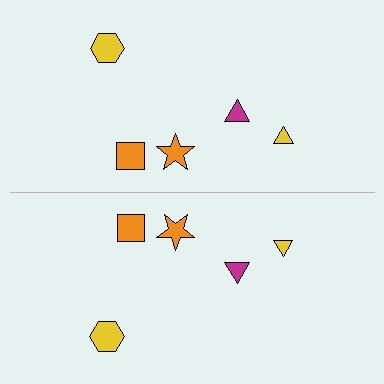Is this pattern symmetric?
Yes, this pattern has bilateral (reflection) symmetry.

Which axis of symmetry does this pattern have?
The pattern has a horizontal axis of symmetry running through the center of the image.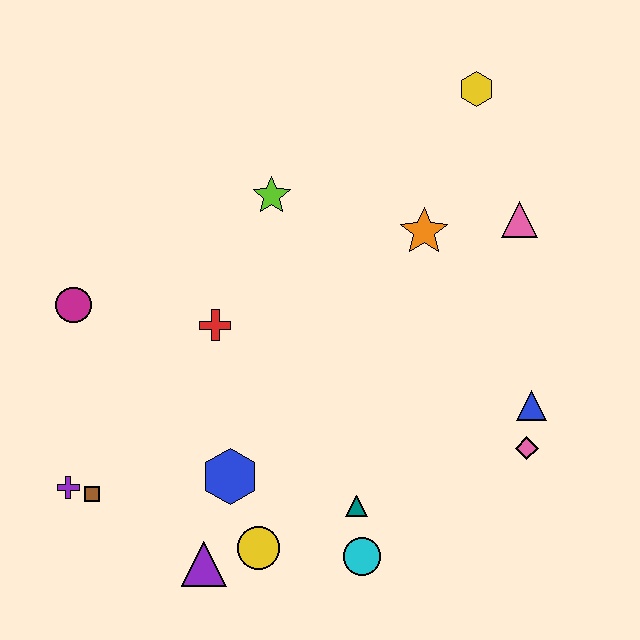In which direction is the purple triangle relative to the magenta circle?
The purple triangle is below the magenta circle.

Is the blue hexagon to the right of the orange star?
No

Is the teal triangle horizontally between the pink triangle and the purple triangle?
Yes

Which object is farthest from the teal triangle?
The yellow hexagon is farthest from the teal triangle.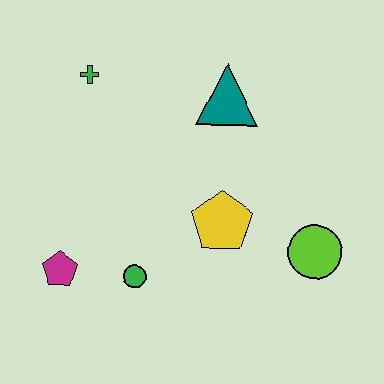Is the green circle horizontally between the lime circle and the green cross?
Yes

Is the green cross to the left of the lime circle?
Yes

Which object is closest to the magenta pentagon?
The green circle is closest to the magenta pentagon.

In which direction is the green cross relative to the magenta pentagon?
The green cross is above the magenta pentagon.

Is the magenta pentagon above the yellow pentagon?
No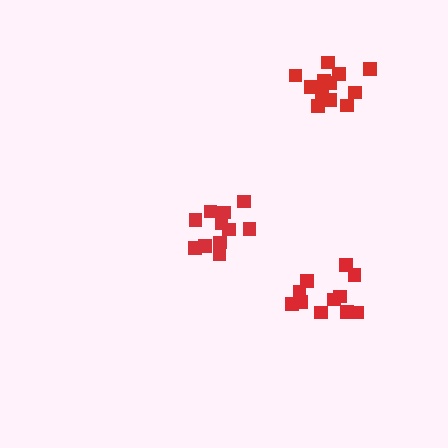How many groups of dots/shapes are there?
There are 3 groups.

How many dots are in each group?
Group 1: 11 dots, Group 2: 11 dots, Group 3: 13 dots (35 total).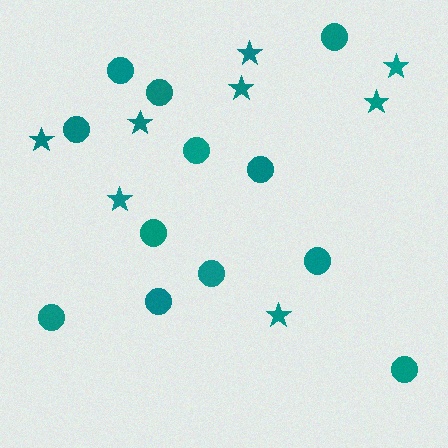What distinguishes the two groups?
There are 2 groups: one group of circles (12) and one group of stars (8).